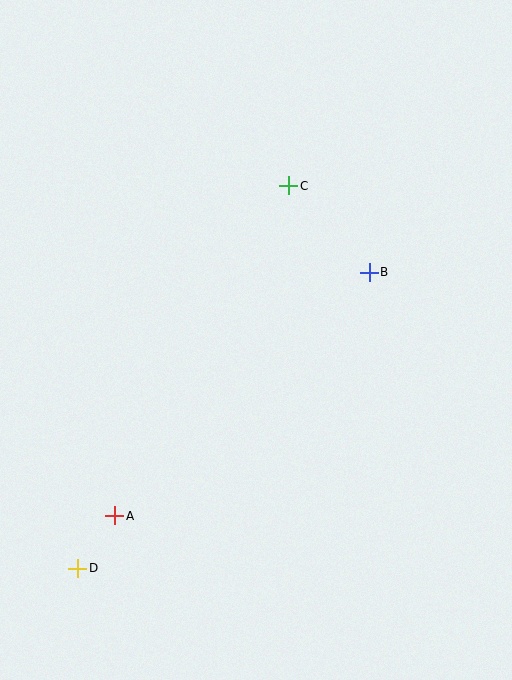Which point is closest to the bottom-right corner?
Point A is closest to the bottom-right corner.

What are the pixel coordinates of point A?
Point A is at (115, 516).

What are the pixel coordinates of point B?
Point B is at (369, 272).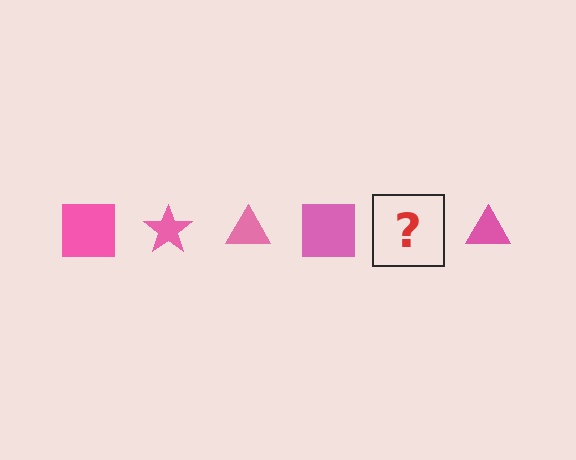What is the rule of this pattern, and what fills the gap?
The rule is that the pattern cycles through square, star, triangle shapes in pink. The gap should be filled with a pink star.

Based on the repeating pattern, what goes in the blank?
The blank should be a pink star.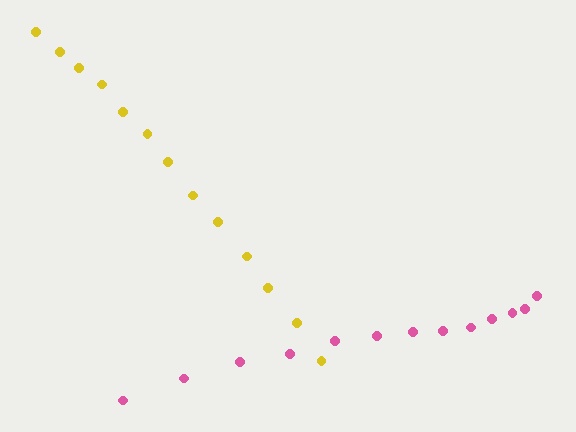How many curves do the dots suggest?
There are 2 distinct paths.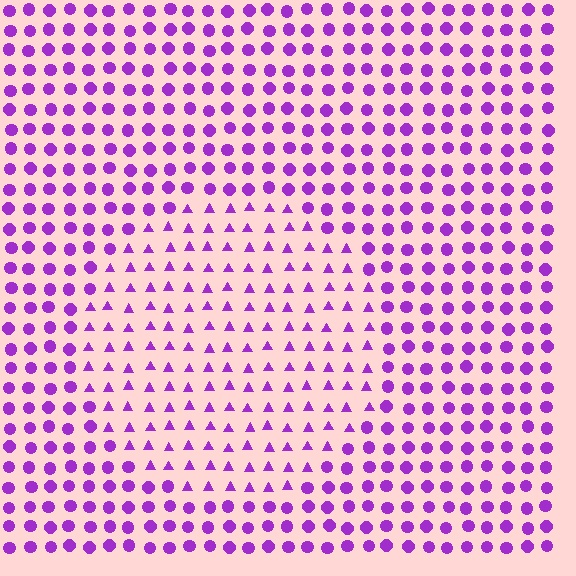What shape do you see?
I see a circle.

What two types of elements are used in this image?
The image uses triangles inside the circle region and circles outside it.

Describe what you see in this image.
The image is filled with small purple elements arranged in a uniform grid. A circle-shaped region contains triangles, while the surrounding area contains circles. The boundary is defined purely by the change in element shape.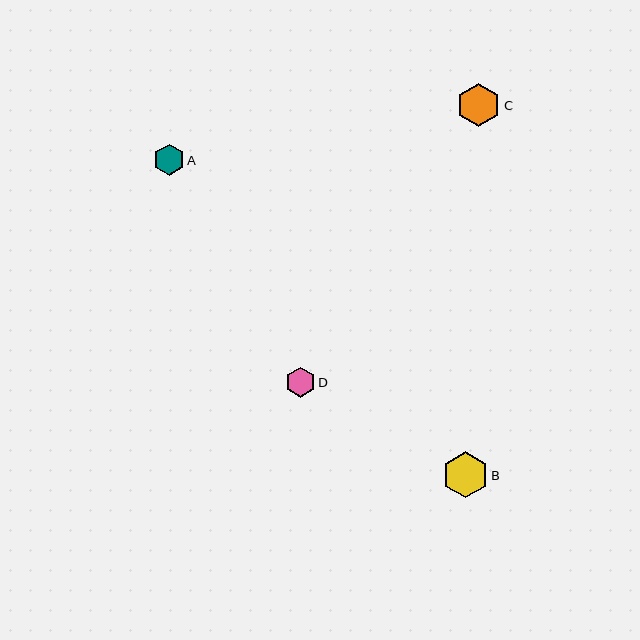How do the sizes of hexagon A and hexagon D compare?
Hexagon A and hexagon D are approximately the same size.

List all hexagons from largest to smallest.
From largest to smallest: B, C, A, D.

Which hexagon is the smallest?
Hexagon D is the smallest with a size of approximately 30 pixels.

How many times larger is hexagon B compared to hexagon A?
Hexagon B is approximately 1.5 times the size of hexagon A.